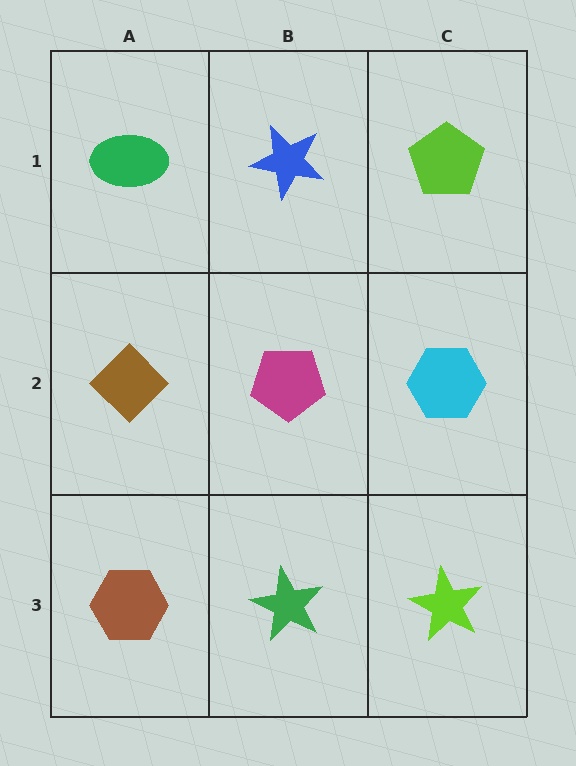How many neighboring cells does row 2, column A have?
3.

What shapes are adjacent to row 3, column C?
A cyan hexagon (row 2, column C), a green star (row 3, column B).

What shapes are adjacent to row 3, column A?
A brown diamond (row 2, column A), a green star (row 3, column B).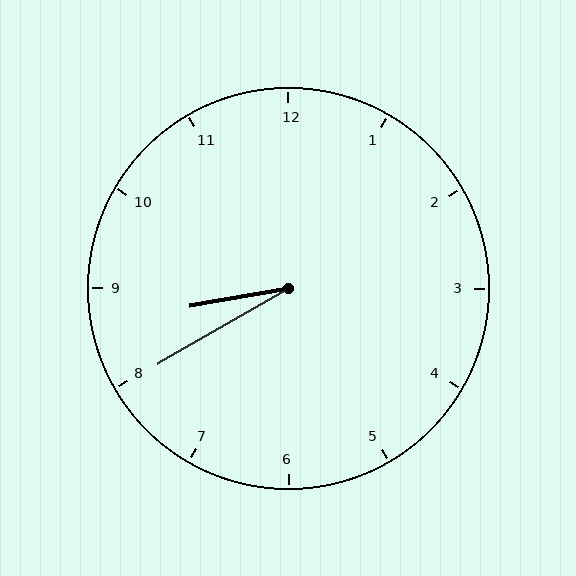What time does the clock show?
8:40.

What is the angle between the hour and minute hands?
Approximately 20 degrees.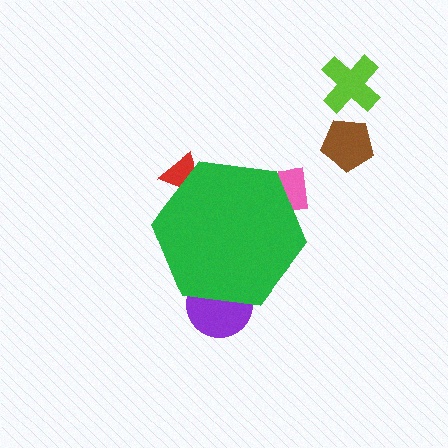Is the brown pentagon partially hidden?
No, the brown pentagon is fully visible.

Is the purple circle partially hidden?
Yes, the purple circle is partially hidden behind the green hexagon.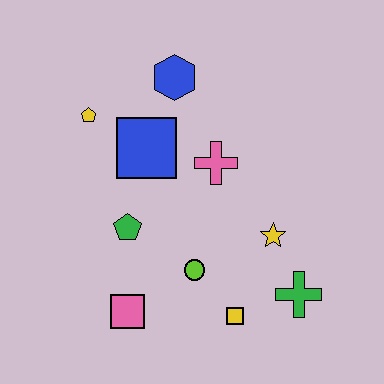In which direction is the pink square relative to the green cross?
The pink square is to the left of the green cross.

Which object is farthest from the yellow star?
The yellow pentagon is farthest from the yellow star.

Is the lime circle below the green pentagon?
Yes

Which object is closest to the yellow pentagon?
The blue square is closest to the yellow pentagon.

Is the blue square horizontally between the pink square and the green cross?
Yes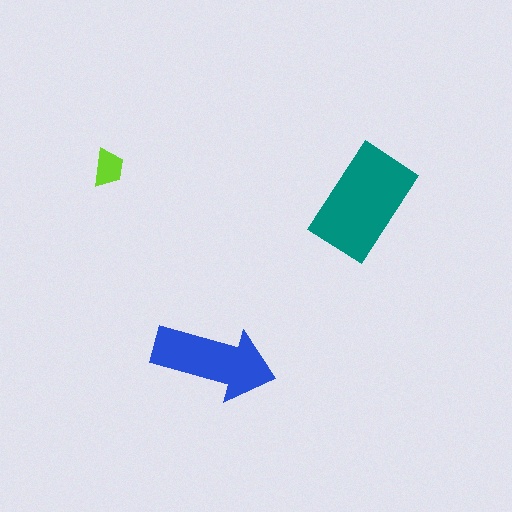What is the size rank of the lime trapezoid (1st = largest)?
3rd.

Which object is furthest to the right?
The teal rectangle is rightmost.